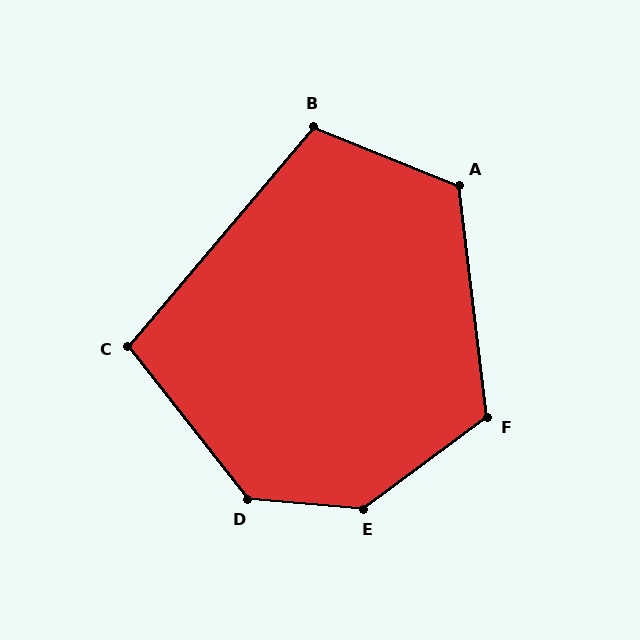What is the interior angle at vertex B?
Approximately 108 degrees (obtuse).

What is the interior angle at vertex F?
Approximately 119 degrees (obtuse).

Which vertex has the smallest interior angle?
C, at approximately 102 degrees.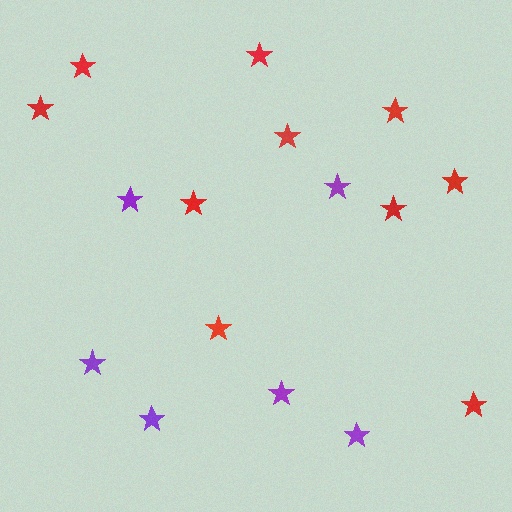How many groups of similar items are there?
There are 2 groups: one group of red stars (10) and one group of purple stars (6).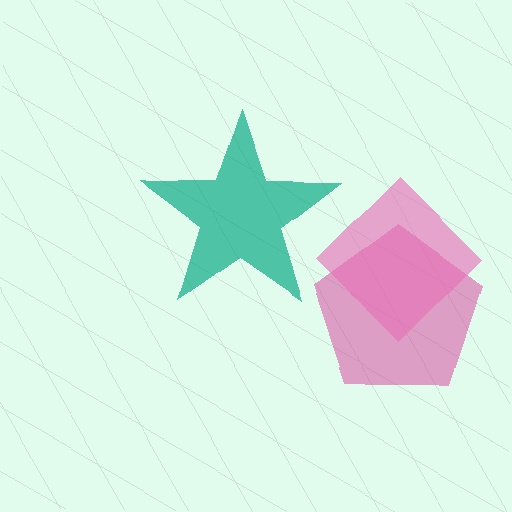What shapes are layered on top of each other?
The layered shapes are: a magenta pentagon, a teal star, a pink diamond.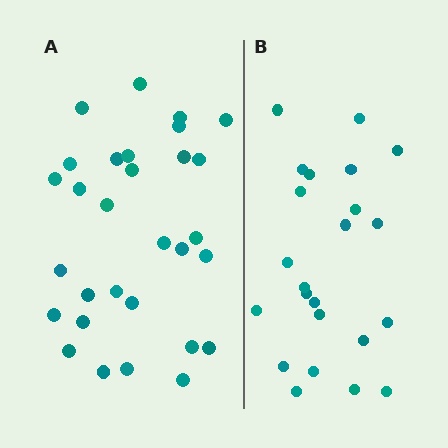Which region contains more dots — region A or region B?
Region A (the left region) has more dots.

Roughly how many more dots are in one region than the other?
Region A has roughly 8 or so more dots than region B.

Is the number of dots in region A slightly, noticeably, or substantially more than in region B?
Region A has noticeably more, but not dramatically so. The ratio is roughly 1.3 to 1.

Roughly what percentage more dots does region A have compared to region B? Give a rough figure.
About 30% more.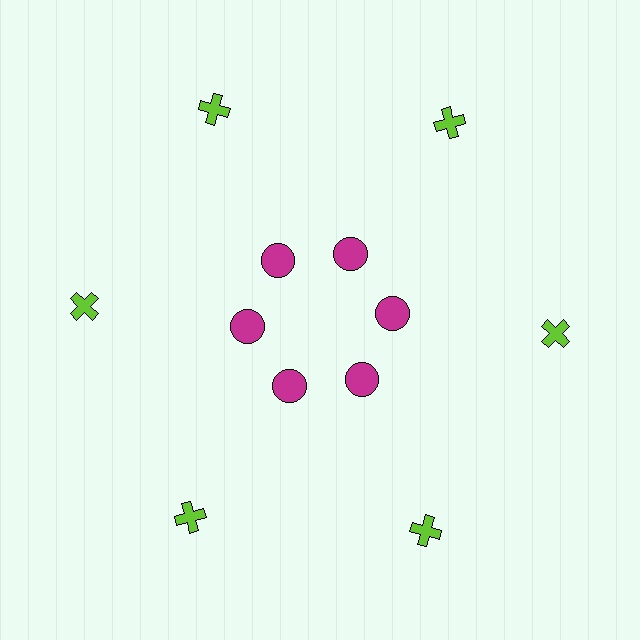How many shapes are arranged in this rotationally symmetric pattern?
There are 12 shapes, arranged in 6 groups of 2.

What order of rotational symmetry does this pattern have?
This pattern has 6-fold rotational symmetry.